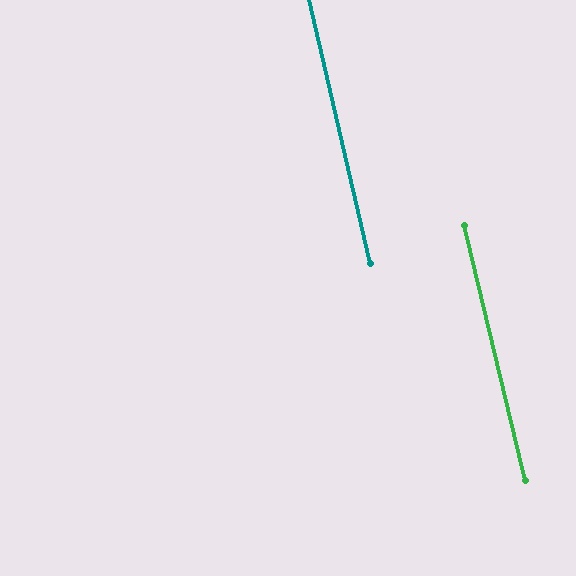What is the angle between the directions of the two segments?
Approximately 1 degree.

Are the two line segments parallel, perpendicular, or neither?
Parallel — their directions differ by only 0.5°.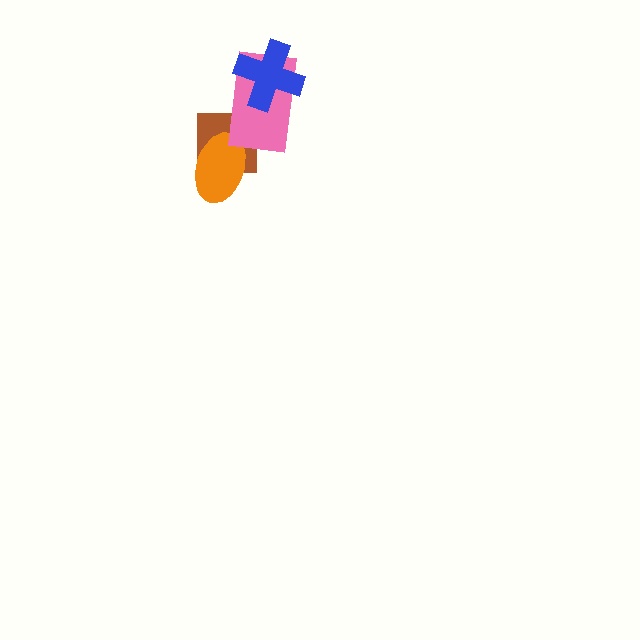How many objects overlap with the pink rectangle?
2 objects overlap with the pink rectangle.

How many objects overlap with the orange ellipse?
1 object overlaps with the orange ellipse.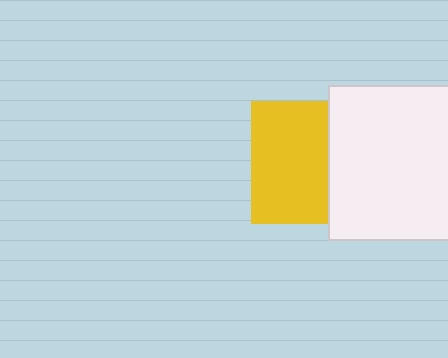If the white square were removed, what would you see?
You would see the complete yellow square.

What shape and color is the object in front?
The object in front is a white square.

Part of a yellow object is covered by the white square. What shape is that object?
It is a square.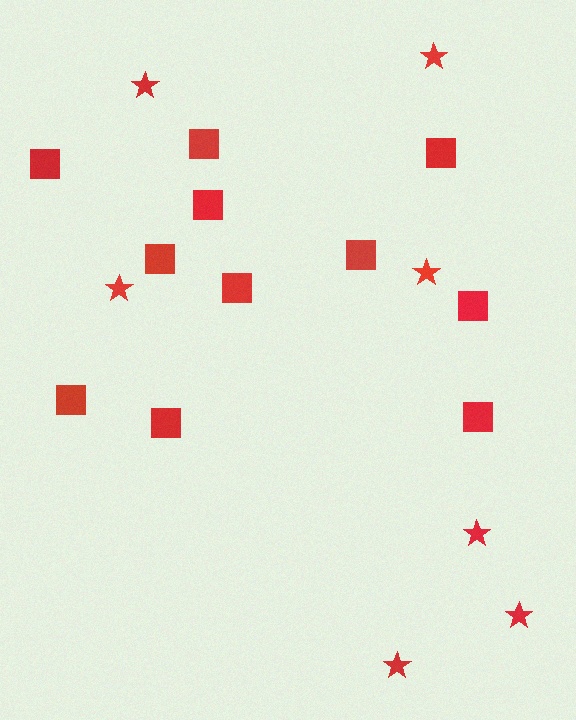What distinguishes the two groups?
There are 2 groups: one group of squares (11) and one group of stars (7).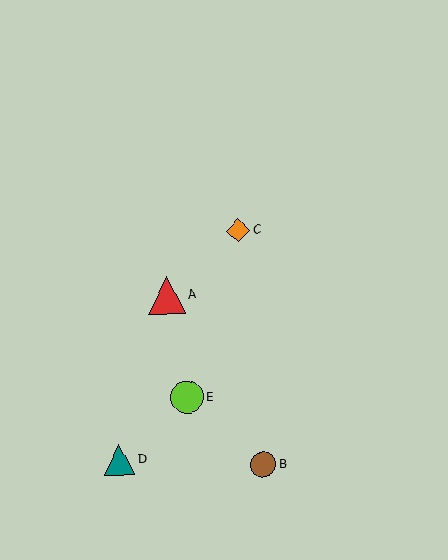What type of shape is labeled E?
Shape E is a lime circle.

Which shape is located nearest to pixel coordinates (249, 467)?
The brown circle (labeled B) at (263, 464) is nearest to that location.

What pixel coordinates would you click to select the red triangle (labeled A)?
Click at (167, 296) to select the red triangle A.